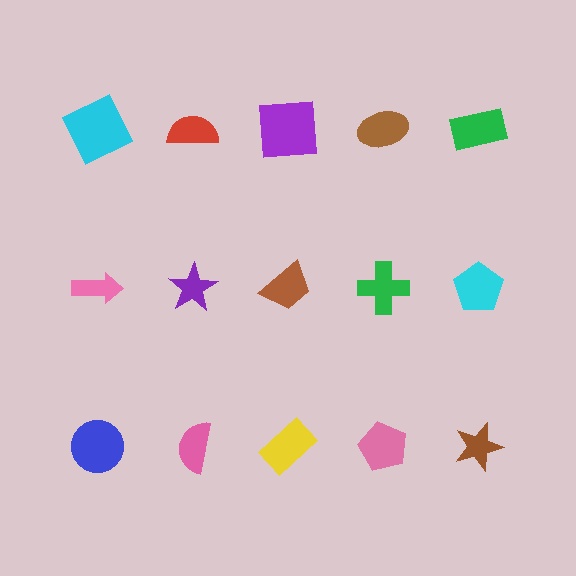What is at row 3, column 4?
A pink pentagon.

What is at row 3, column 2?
A pink semicircle.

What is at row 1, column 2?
A red semicircle.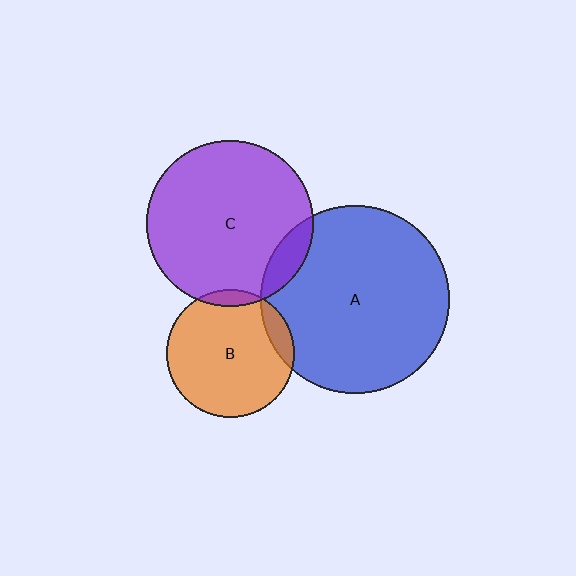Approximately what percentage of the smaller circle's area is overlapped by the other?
Approximately 10%.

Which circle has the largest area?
Circle A (blue).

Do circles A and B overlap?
Yes.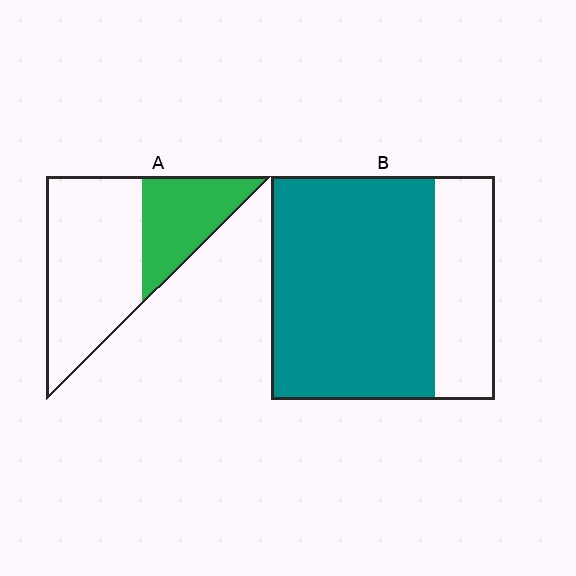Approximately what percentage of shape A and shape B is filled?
A is approximately 35% and B is approximately 75%.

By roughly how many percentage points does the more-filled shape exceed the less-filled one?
By roughly 40 percentage points (B over A).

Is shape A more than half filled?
No.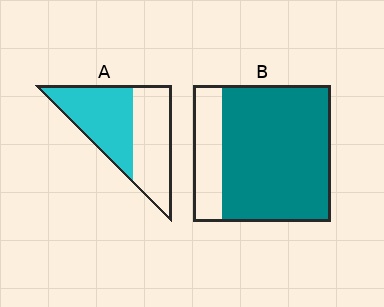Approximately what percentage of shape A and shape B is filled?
A is approximately 50% and B is approximately 80%.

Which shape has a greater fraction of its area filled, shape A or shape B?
Shape B.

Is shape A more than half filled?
Roughly half.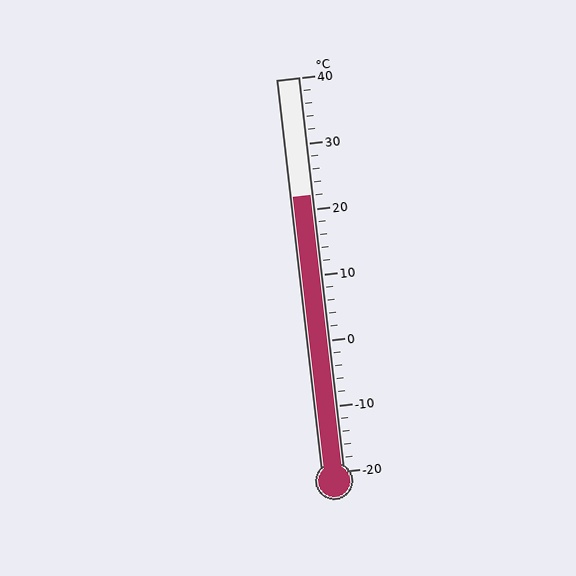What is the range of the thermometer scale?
The thermometer scale ranges from -20°C to 40°C.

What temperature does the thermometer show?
The thermometer shows approximately 22°C.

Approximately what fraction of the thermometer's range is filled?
The thermometer is filled to approximately 70% of its range.